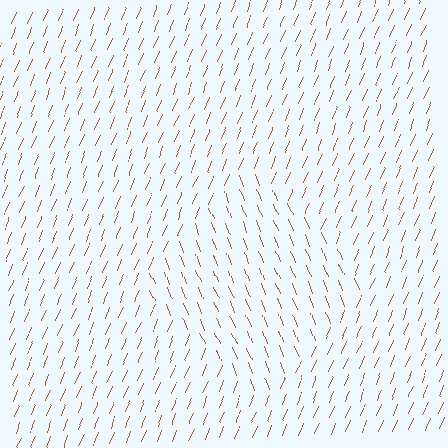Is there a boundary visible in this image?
Yes, there is a texture boundary formed by a change in line orientation.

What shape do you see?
I see a diamond.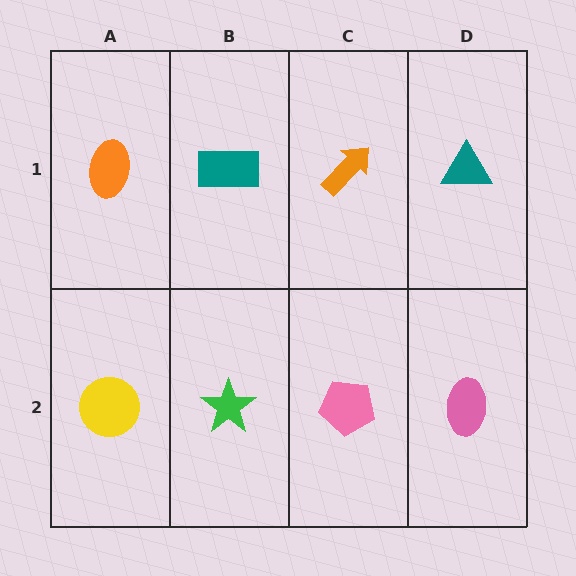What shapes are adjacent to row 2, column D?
A teal triangle (row 1, column D), a pink pentagon (row 2, column C).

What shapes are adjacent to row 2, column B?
A teal rectangle (row 1, column B), a yellow circle (row 2, column A), a pink pentagon (row 2, column C).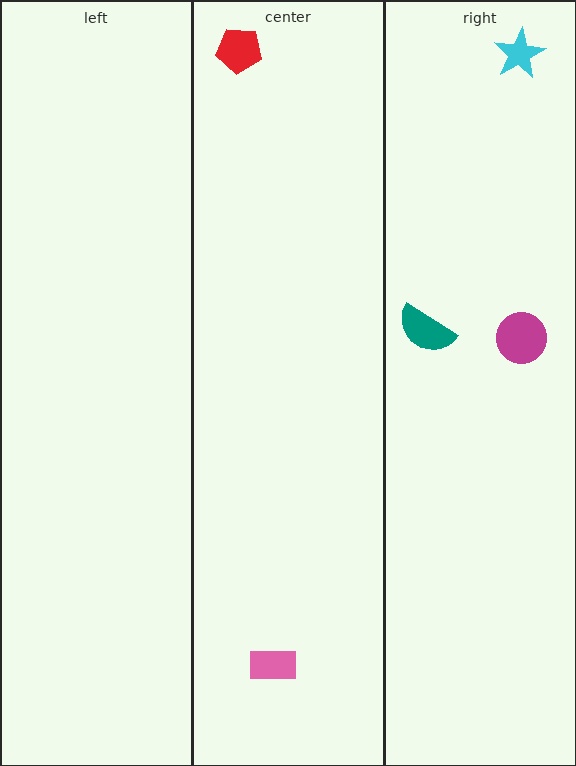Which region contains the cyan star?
The right region.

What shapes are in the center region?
The pink rectangle, the red pentagon.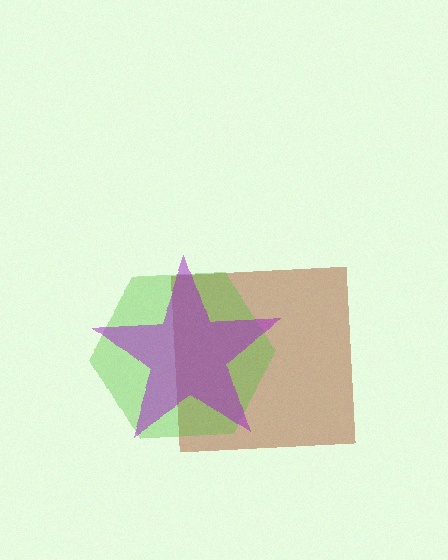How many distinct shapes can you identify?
There are 3 distinct shapes: a brown square, a lime hexagon, a purple star.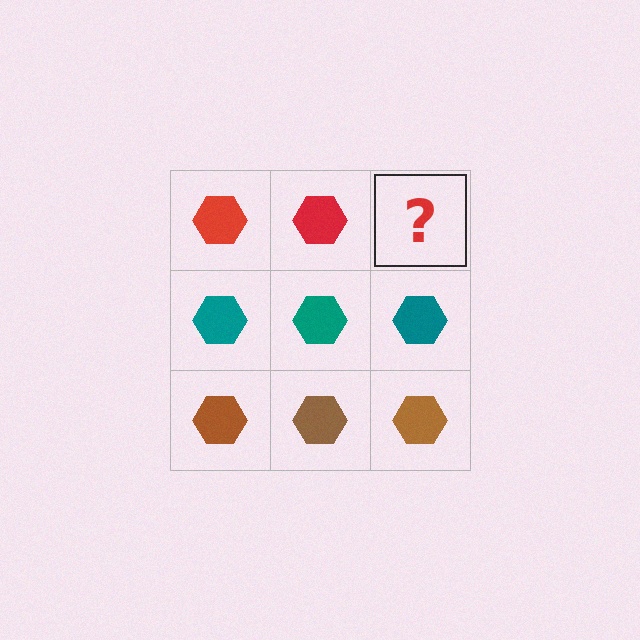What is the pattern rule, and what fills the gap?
The rule is that each row has a consistent color. The gap should be filled with a red hexagon.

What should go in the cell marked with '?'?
The missing cell should contain a red hexagon.